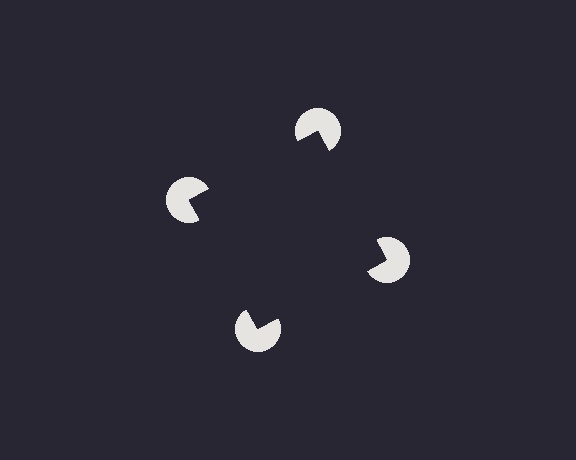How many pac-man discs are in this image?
There are 4 — one at each vertex of the illusory square.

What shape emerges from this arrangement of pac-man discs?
An illusory square — its edges are inferred from the aligned wedge cuts in the pac-man discs, not physically drawn.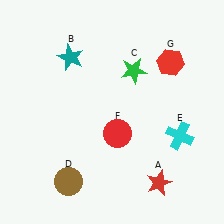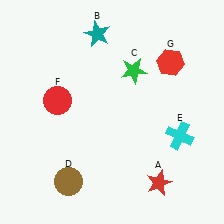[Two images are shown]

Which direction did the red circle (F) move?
The red circle (F) moved left.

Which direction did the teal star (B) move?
The teal star (B) moved right.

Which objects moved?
The objects that moved are: the teal star (B), the red circle (F).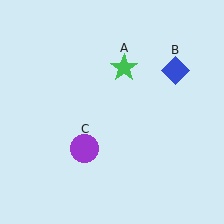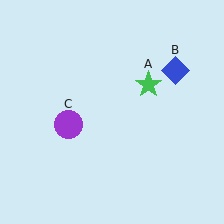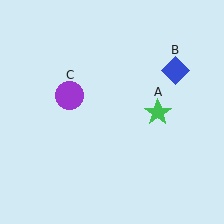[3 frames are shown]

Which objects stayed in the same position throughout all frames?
Blue diamond (object B) remained stationary.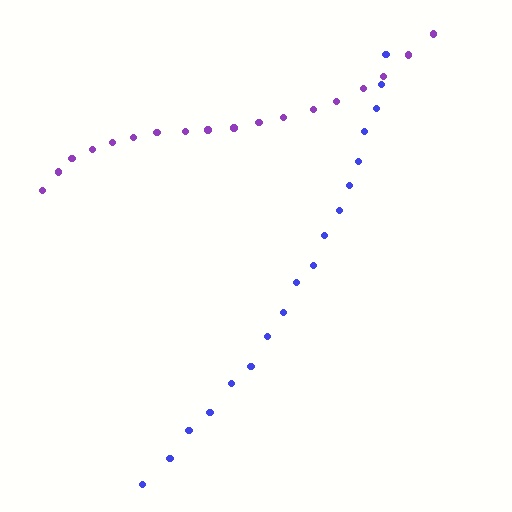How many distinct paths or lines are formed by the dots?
There are 2 distinct paths.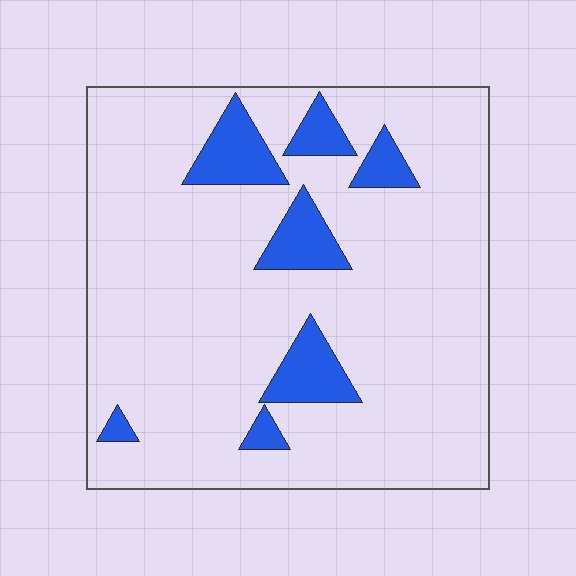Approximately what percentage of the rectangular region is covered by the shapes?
Approximately 15%.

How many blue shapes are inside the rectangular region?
7.